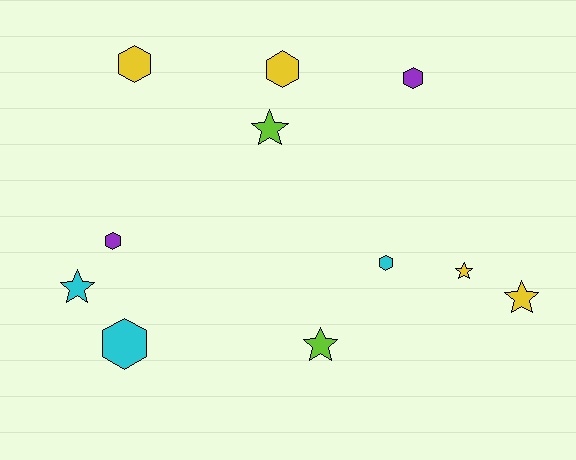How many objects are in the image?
There are 11 objects.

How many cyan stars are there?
There is 1 cyan star.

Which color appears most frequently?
Yellow, with 4 objects.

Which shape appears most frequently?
Hexagon, with 6 objects.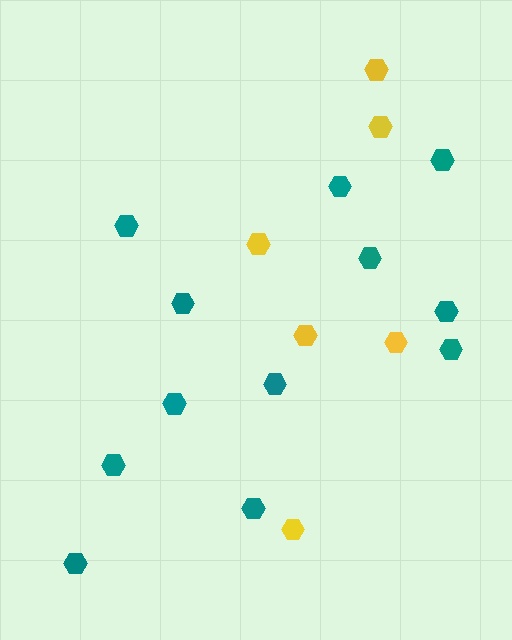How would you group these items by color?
There are 2 groups: one group of teal hexagons (12) and one group of yellow hexagons (6).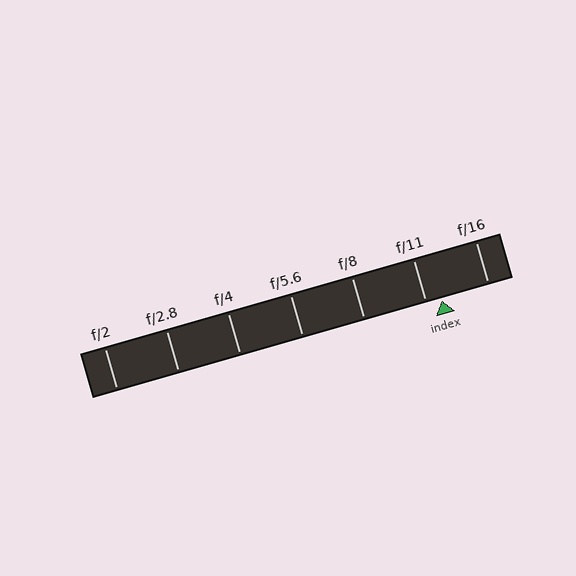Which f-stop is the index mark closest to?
The index mark is closest to f/11.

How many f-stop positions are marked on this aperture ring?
There are 7 f-stop positions marked.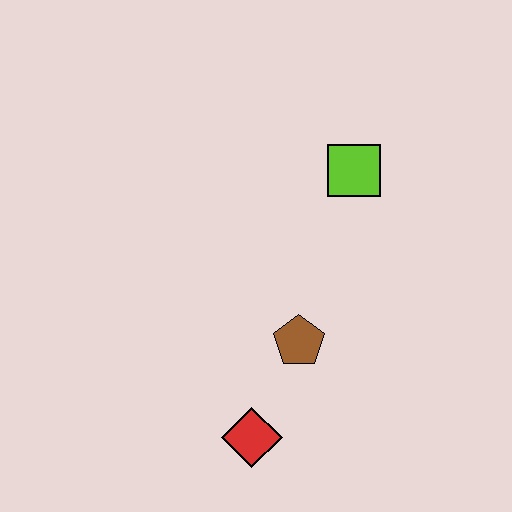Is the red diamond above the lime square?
No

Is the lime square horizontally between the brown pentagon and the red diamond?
No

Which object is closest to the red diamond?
The brown pentagon is closest to the red diamond.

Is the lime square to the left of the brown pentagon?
No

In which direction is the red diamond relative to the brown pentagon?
The red diamond is below the brown pentagon.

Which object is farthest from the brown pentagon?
The lime square is farthest from the brown pentagon.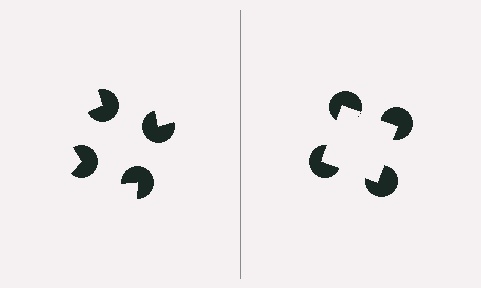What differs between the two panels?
The pac-man discs are positioned identically on both sides; only the wedge orientations differ. On the right they align to a square; on the left they are misaligned.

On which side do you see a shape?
An illusory square appears on the right side. On the left side the wedge cuts are rotated, so no coherent shape forms.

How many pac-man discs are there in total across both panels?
8 — 4 on each side.